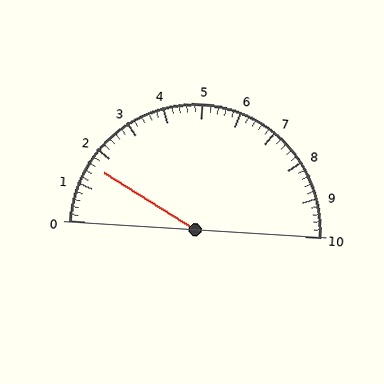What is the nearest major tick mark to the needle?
The nearest major tick mark is 2.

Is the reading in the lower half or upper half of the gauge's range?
The reading is in the lower half of the range (0 to 10).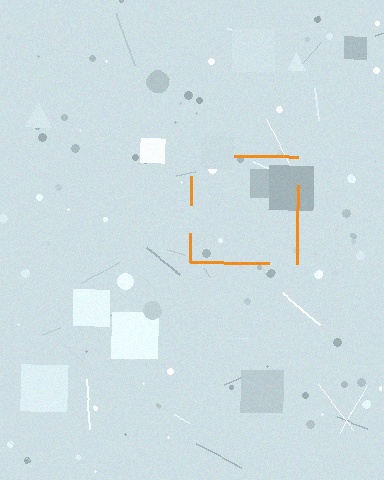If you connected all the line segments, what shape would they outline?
They would outline a square.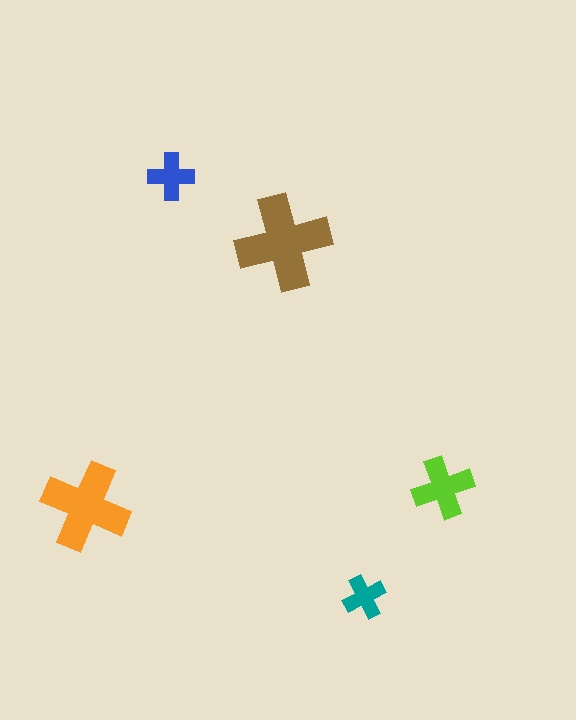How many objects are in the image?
There are 5 objects in the image.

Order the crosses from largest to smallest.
the brown one, the orange one, the lime one, the blue one, the teal one.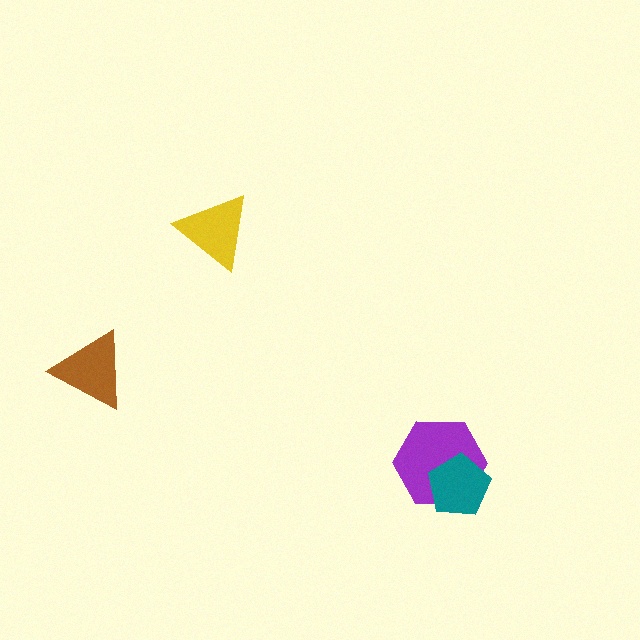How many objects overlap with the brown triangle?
0 objects overlap with the brown triangle.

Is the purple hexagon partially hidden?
Yes, it is partially covered by another shape.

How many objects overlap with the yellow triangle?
0 objects overlap with the yellow triangle.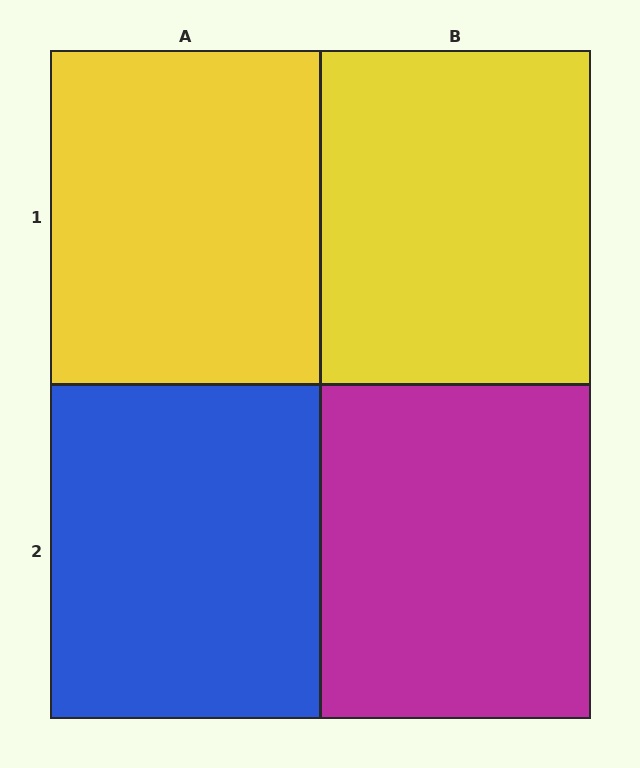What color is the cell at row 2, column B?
Magenta.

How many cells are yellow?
2 cells are yellow.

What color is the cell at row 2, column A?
Blue.